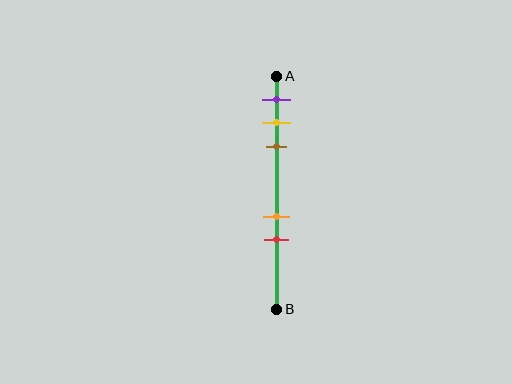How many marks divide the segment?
There are 5 marks dividing the segment.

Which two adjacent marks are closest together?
The yellow and brown marks are the closest adjacent pair.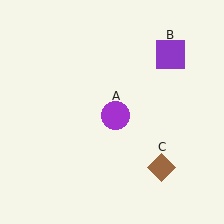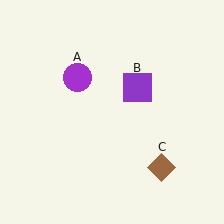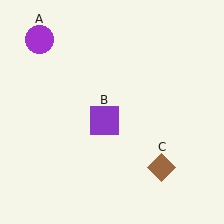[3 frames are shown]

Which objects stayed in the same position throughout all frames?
Brown diamond (object C) remained stationary.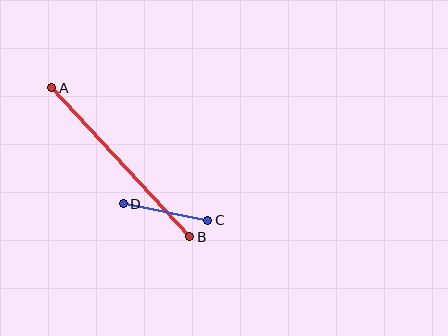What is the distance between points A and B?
The distance is approximately 203 pixels.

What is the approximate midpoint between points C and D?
The midpoint is at approximately (166, 212) pixels.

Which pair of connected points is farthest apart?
Points A and B are farthest apart.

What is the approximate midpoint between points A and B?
The midpoint is at approximately (121, 162) pixels.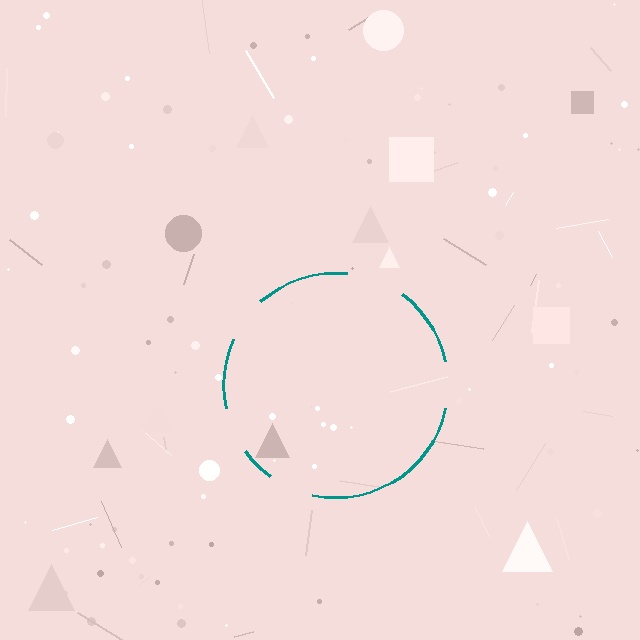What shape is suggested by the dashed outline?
The dashed outline suggests a circle.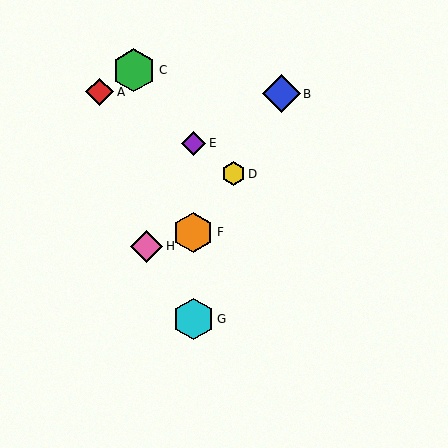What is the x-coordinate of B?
Object B is at x≈281.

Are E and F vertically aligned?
Yes, both are at x≈193.